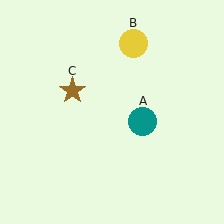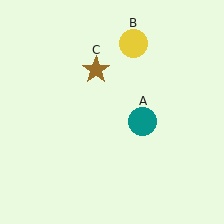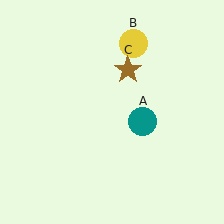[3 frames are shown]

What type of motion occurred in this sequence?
The brown star (object C) rotated clockwise around the center of the scene.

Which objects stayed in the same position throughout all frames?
Teal circle (object A) and yellow circle (object B) remained stationary.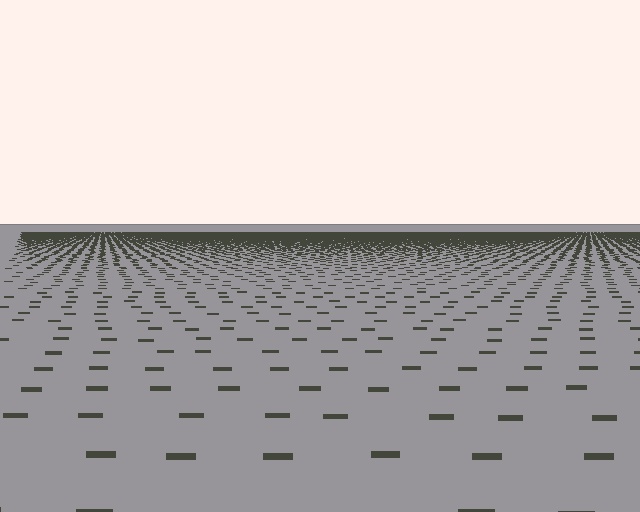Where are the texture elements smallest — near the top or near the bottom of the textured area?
Near the top.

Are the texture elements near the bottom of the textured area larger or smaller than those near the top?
Larger. Near the bottom, elements are closer to the viewer and appear at a bigger on-screen size.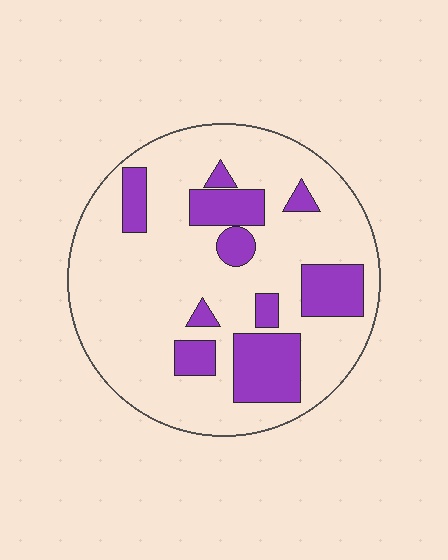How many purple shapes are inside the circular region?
10.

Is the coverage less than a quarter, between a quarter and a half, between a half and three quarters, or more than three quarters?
Less than a quarter.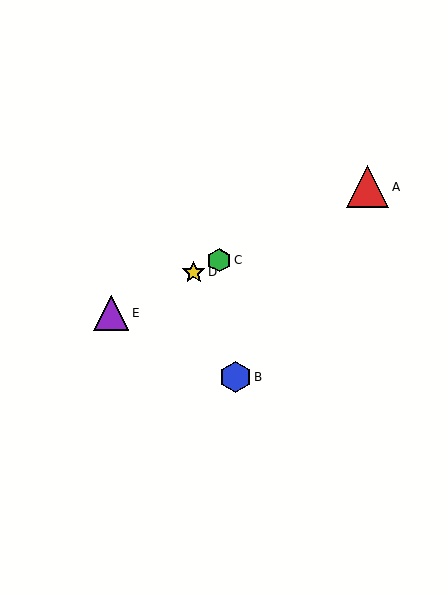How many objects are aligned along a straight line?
4 objects (A, C, D, E) are aligned along a straight line.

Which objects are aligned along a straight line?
Objects A, C, D, E are aligned along a straight line.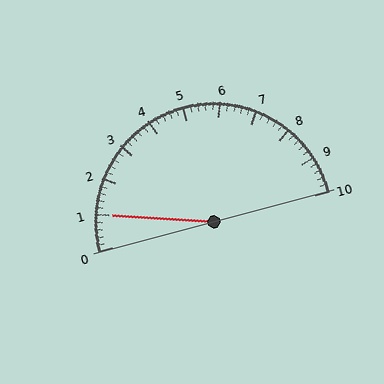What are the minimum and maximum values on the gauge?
The gauge ranges from 0 to 10.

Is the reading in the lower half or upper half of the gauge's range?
The reading is in the lower half of the range (0 to 10).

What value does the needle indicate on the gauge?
The needle indicates approximately 1.0.